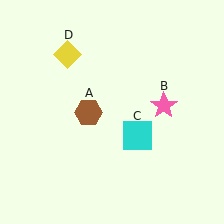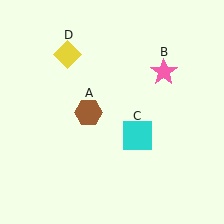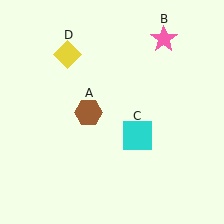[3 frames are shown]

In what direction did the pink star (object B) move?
The pink star (object B) moved up.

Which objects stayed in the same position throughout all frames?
Brown hexagon (object A) and cyan square (object C) and yellow diamond (object D) remained stationary.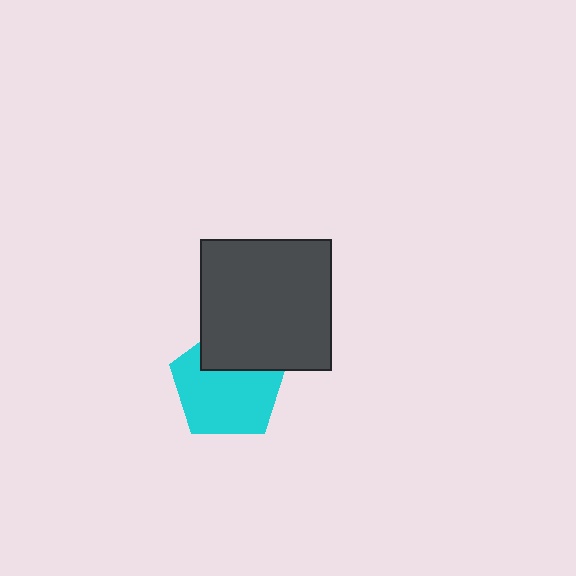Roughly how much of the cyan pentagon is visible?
Most of it is visible (roughly 69%).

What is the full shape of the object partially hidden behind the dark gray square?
The partially hidden object is a cyan pentagon.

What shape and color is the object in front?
The object in front is a dark gray square.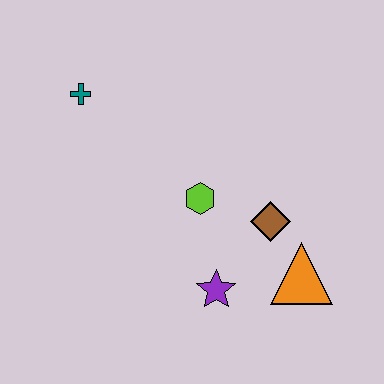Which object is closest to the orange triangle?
The brown diamond is closest to the orange triangle.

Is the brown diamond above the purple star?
Yes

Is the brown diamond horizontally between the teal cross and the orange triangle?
Yes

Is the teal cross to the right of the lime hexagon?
No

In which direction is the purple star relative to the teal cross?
The purple star is below the teal cross.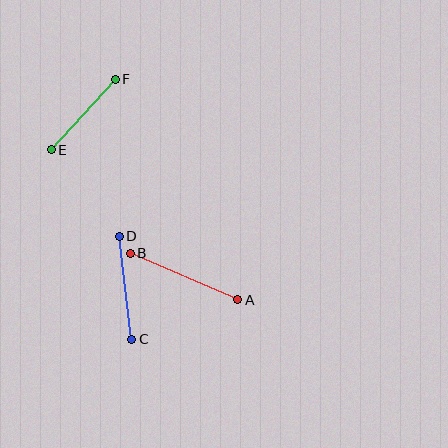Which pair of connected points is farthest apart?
Points A and B are farthest apart.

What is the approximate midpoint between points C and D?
The midpoint is at approximately (125, 288) pixels.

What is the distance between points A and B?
The distance is approximately 117 pixels.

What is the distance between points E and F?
The distance is approximately 95 pixels.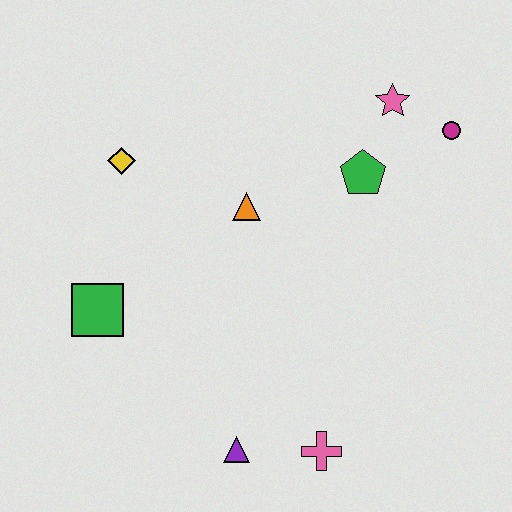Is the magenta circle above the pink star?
No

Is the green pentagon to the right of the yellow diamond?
Yes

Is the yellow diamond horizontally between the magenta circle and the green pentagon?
No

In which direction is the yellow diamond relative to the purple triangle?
The yellow diamond is above the purple triangle.